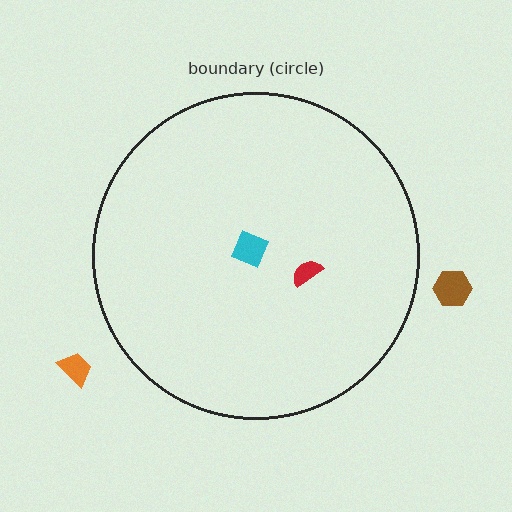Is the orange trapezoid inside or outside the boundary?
Outside.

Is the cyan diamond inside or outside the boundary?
Inside.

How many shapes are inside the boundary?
2 inside, 2 outside.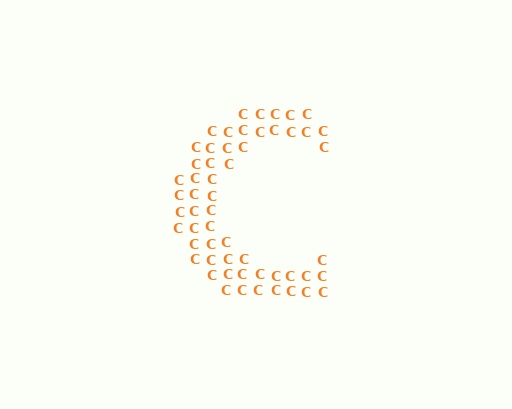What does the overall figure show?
The overall figure shows the letter C.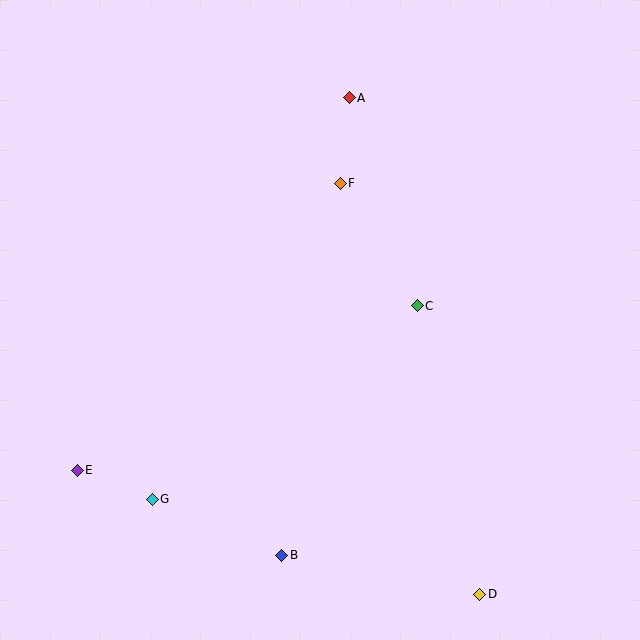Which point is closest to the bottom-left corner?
Point E is closest to the bottom-left corner.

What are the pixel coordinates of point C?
Point C is at (417, 306).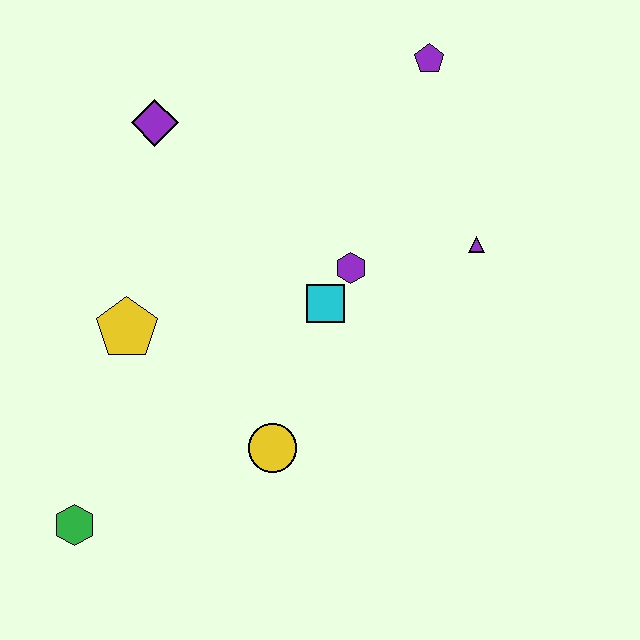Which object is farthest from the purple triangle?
The green hexagon is farthest from the purple triangle.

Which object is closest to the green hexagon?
The yellow pentagon is closest to the green hexagon.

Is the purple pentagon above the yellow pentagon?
Yes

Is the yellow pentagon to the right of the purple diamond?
No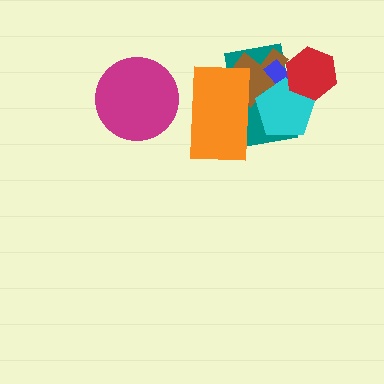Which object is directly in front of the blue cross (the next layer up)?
The cyan pentagon is directly in front of the blue cross.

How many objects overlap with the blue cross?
4 objects overlap with the blue cross.